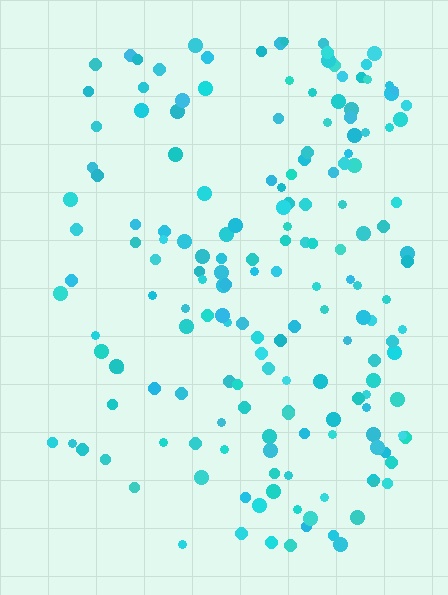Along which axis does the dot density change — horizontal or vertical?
Horizontal.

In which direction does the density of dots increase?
From left to right, with the right side densest.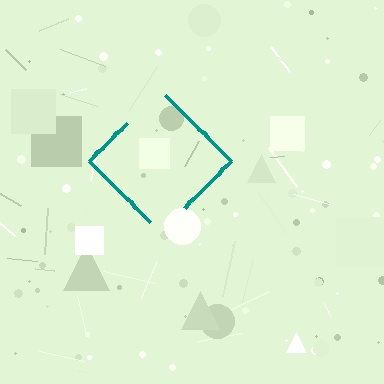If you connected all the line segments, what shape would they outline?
They would outline a diamond.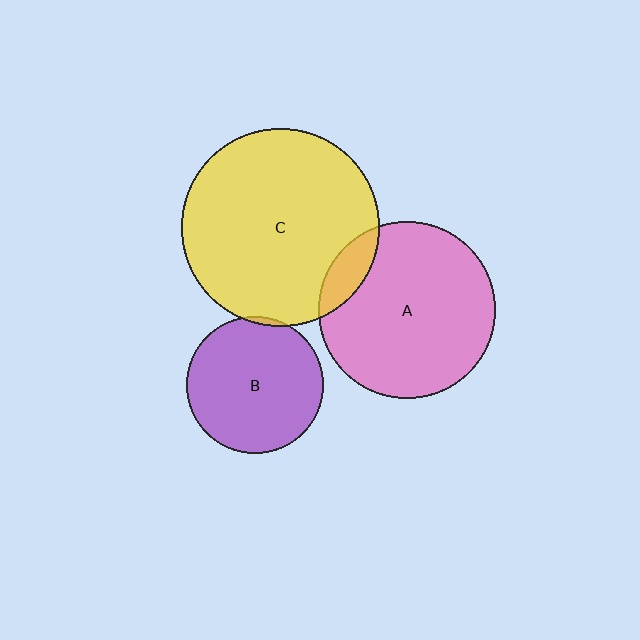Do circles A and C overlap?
Yes.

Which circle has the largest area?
Circle C (yellow).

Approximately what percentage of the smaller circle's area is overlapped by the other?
Approximately 10%.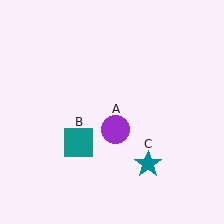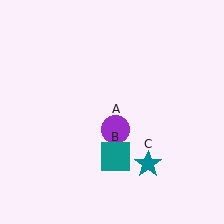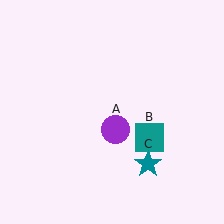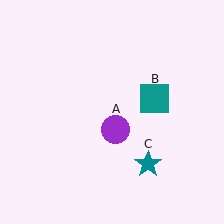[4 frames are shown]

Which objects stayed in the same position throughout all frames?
Purple circle (object A) and teal star (object C) remained stationary.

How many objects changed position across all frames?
1 object changed position: teal square (object B).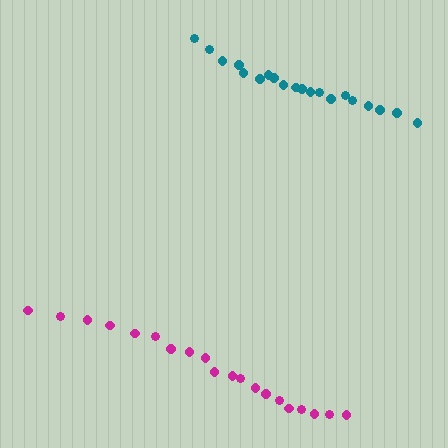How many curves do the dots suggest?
There are 2 distinct paths.